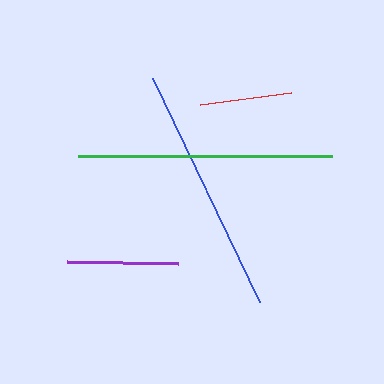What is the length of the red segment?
The red segment is approximately 92 pixels long.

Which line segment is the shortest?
The red line is the shortest at approximately 92 pixels.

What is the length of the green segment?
The green segment is approximately 255 pixels long.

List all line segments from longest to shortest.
From longest to shortest: green, blue, purple, red.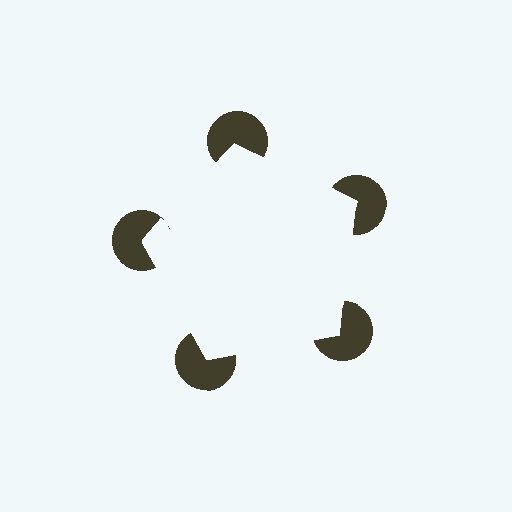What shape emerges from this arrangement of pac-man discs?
An illusory pentagon — its edges are inferred from the aligned wedge cuts in the pac-man discs, not physically drawn.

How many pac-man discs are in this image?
There are 5 — one at each vertex of the illusory pentagon.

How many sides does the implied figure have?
5 sides.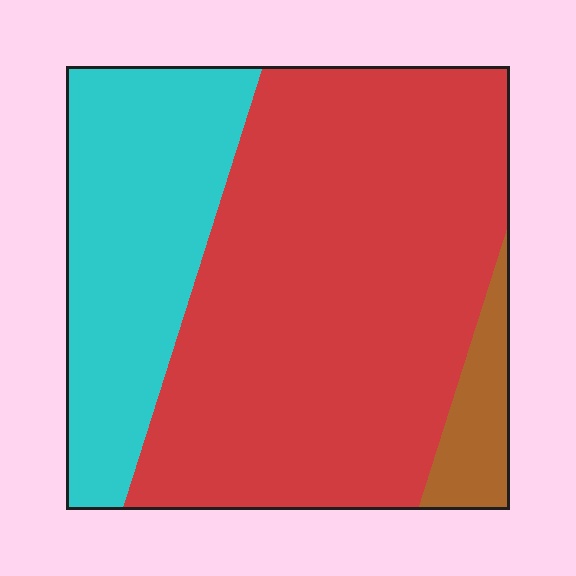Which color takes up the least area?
Brown, at roughly 5%.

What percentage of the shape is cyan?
Cyan takes up about one quarter (1/4) of the shape.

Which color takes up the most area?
Red, at roughly 65%.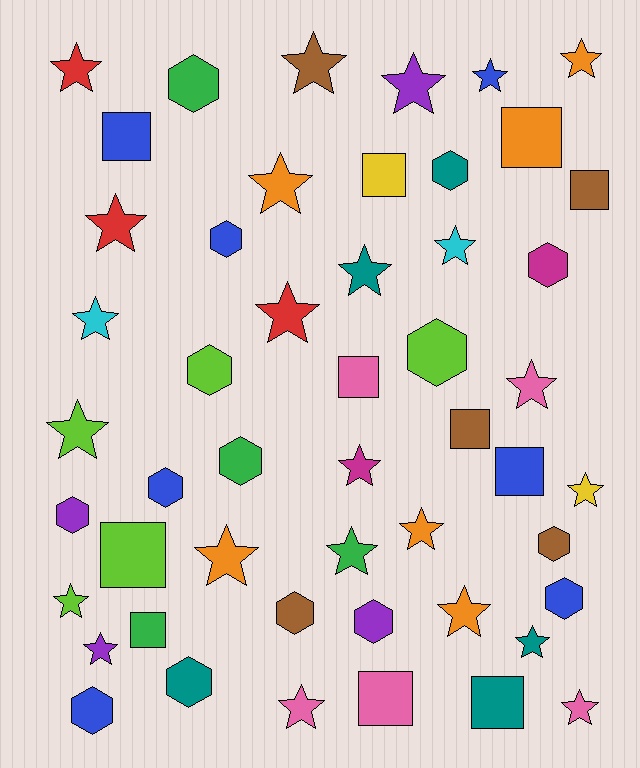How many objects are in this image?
There are 50 objects.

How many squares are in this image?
There are 11 squares.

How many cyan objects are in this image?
There are 2 cyan objects.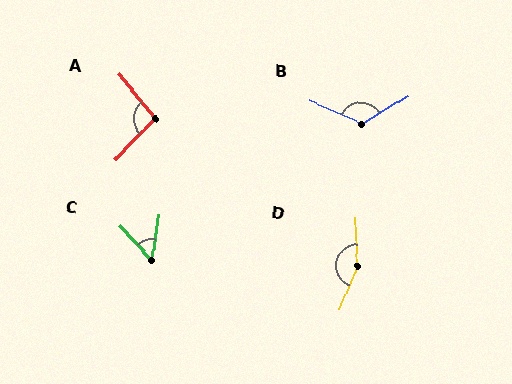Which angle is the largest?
D, at approximately 157 degrees.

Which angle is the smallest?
C, at approximately 52 degrees.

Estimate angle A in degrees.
Approximately 98 degrees.